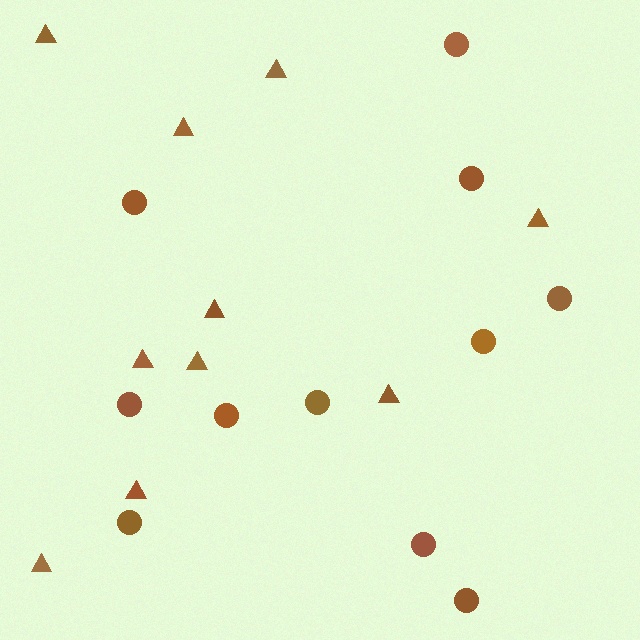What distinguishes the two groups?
There are 2 groups: one group of circles (11) and one group of triangles (10).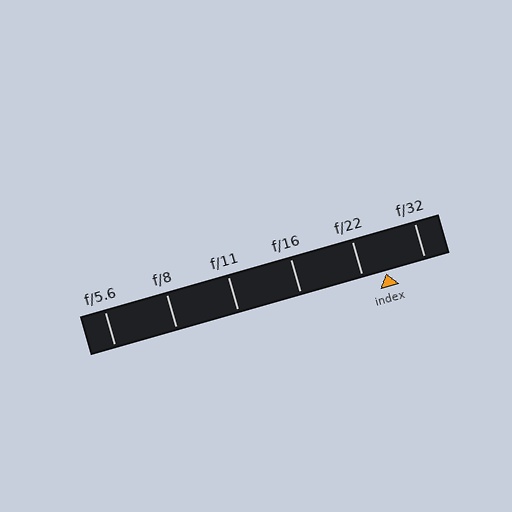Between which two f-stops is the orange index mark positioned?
The index mark is between f/22 and f/32.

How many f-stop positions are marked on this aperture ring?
There are 6 f-stop positions marked.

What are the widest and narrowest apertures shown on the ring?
The widest aperture shown is f/5.6 and the narrowest is f/32.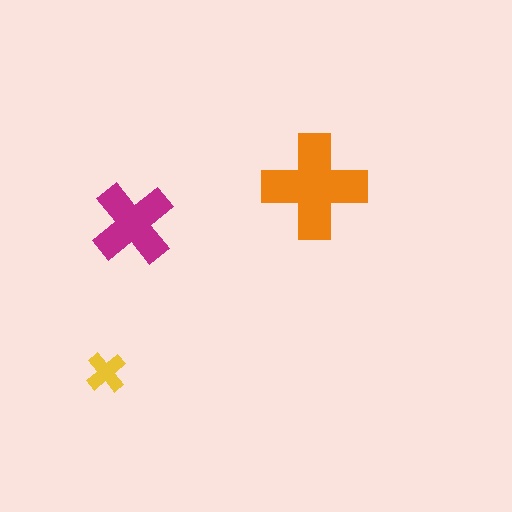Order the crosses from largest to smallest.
the orange one, the magenta one, the yellow one.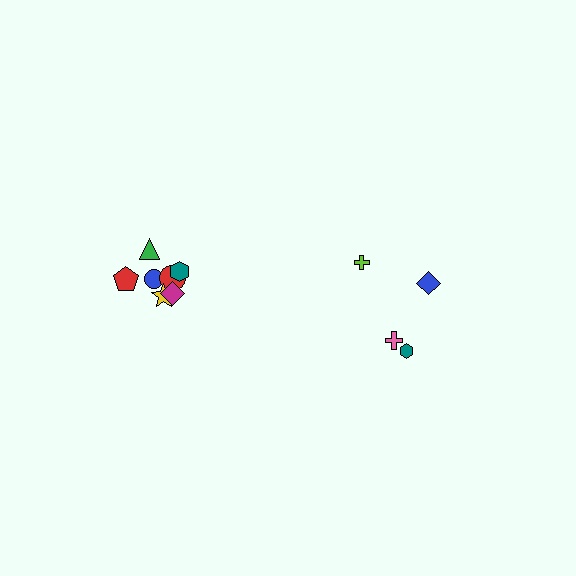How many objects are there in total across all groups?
There are 11 objects.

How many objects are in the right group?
There are 4 objects.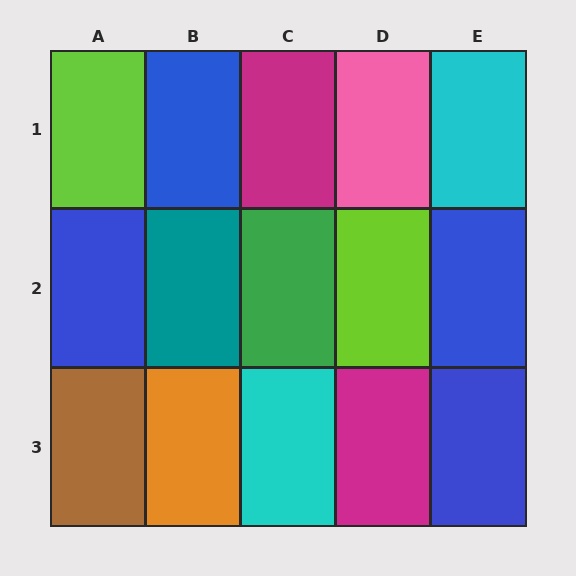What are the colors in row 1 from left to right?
Lime, blue, magenta, pink, cyan.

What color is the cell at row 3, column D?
Magenta.